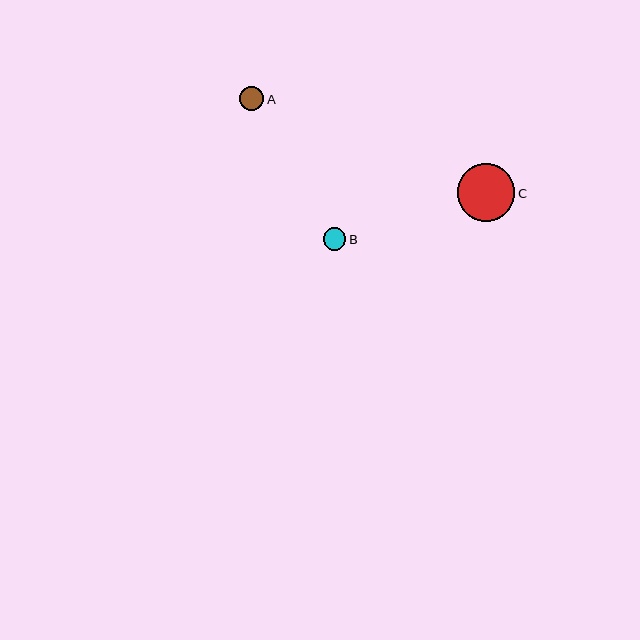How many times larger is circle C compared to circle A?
Circle C is approximately 2.4 times the size of circle A.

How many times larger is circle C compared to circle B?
Circle C is approximately 2.5 times the size of circle B.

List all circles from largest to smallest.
From largest to smallest: C, A, B.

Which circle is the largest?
Circle C is the largest with a size of approximately 57 pixels.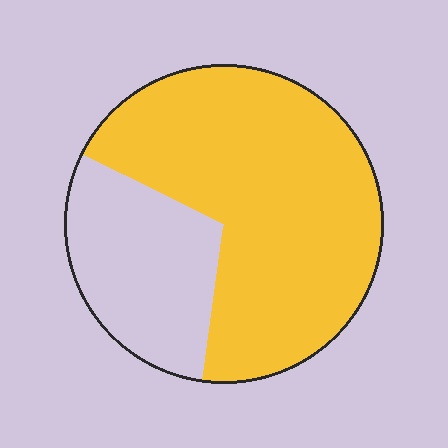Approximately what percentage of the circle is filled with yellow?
Approximately 70%.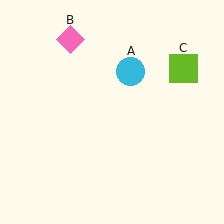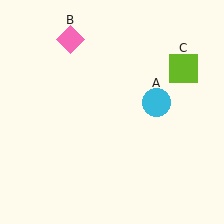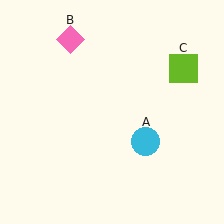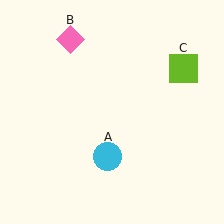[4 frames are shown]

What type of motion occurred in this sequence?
The cyan circle (object A) rotated clockwise around the center of the scene.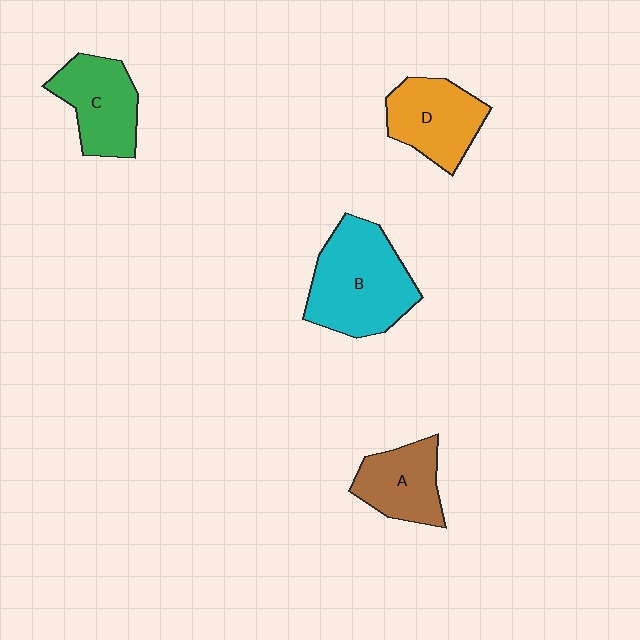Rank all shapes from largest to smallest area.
From largest to smallest: B (cyan), D (orange), C (green), A (brown).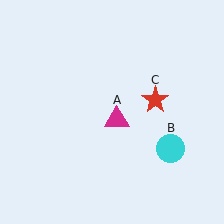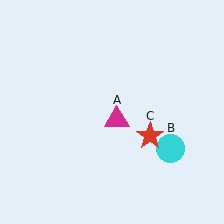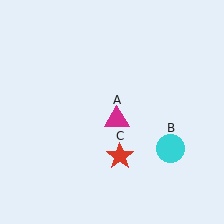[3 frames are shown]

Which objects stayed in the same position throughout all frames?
Magenta triangle (object A) and cyan circle (object B) remained stationary.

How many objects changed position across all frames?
1 object changed position: red star (object C).